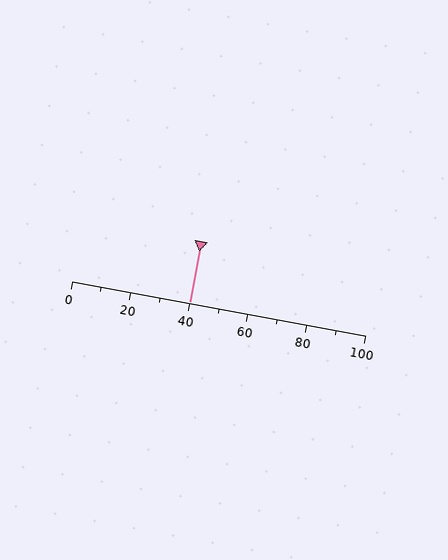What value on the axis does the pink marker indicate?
The marker indicates approximately 40.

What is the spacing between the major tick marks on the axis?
The major ticks are spaced 20 apart.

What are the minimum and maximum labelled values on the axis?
The axis runs from 0 to 100.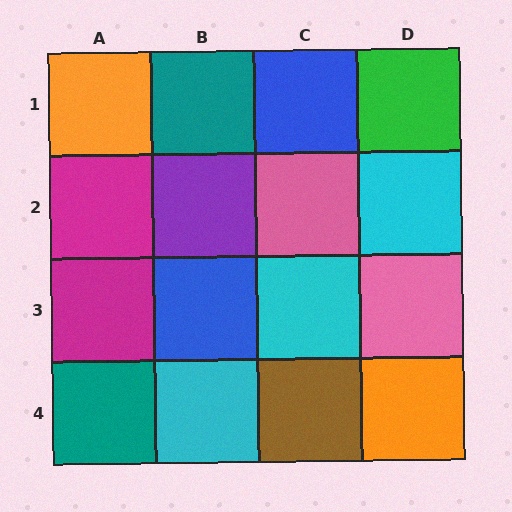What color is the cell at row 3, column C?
Cyan.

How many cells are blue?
2 cells are blue.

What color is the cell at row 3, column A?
Magenta.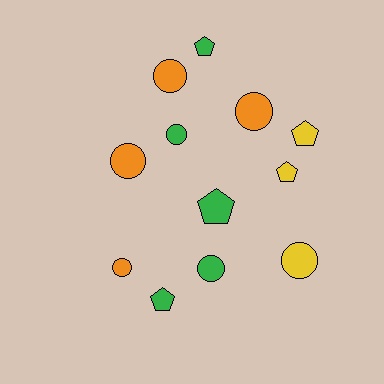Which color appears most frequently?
Green, with 5 objects.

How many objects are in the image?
There are 12 objects.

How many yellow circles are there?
There is 1 yellow circle.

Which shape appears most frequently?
Circle, with 7 objects.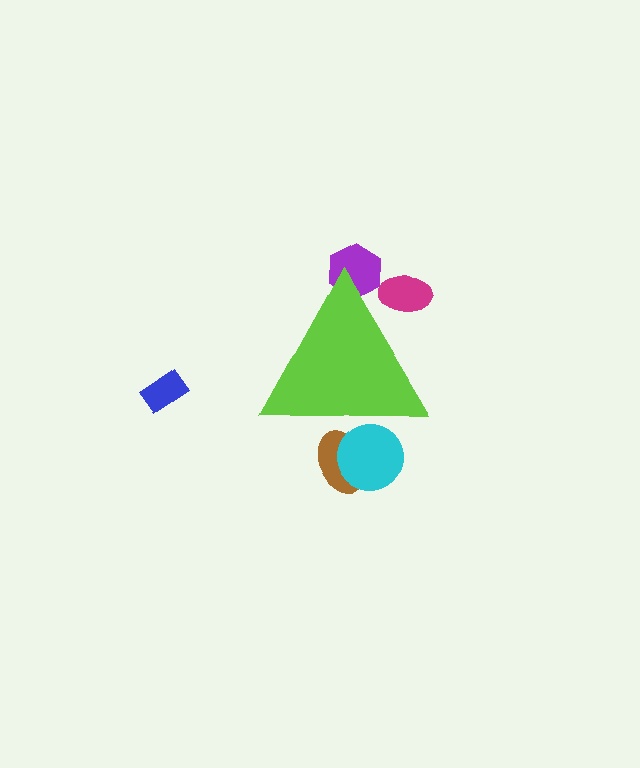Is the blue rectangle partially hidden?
No, the blue rectangle is fully visible.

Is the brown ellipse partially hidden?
Yes, the brown ellipse is partially hidden behind the lime triangle.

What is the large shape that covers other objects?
A lime triangle.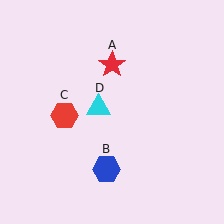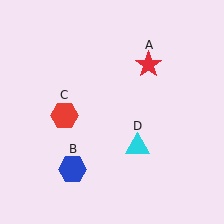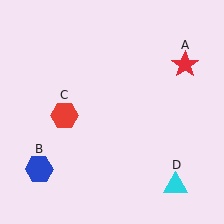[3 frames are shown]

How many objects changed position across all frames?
3 objects changed position: red star (object A), blue hexagon (object B), cyan triangle (object D).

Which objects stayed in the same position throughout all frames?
Red hexagon (object C) remained stationary.